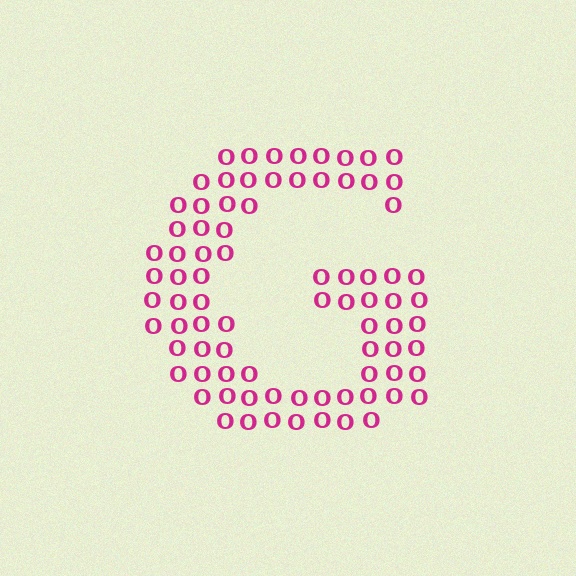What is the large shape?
The large shape is the letter G.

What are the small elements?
The small elements are letter O's.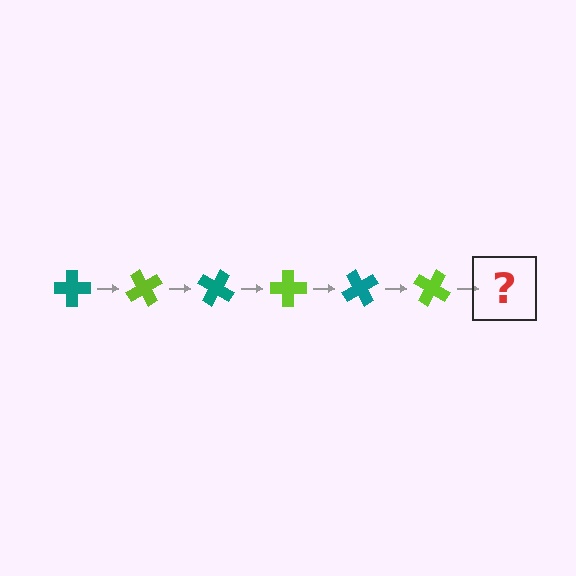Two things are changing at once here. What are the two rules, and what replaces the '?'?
The two rules are that it rotates 60 degrees each step and the color cycles through teal and lime. The '?' should be a teal cross, rotated 360 degrees from the start.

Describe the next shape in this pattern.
It should be a teal cross, rotated 360 degrees from the start.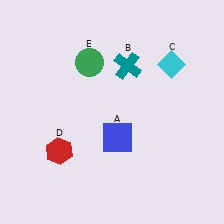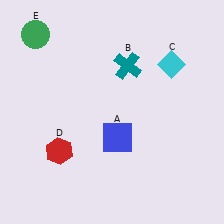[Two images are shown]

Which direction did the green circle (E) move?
The green circle (E) moved left.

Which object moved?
The green circle (E) moved left.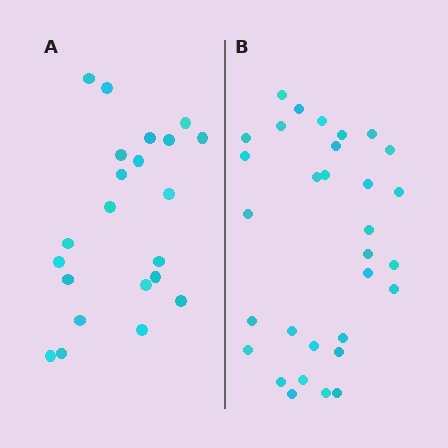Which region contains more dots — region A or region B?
Region B (the right region) has more dots.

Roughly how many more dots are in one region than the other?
Region B has roughly 8 or so more dots than region A.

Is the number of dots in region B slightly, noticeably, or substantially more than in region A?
Region B has noticeably more, but not dramatically so. The ratio is roughly 1.4 to 1.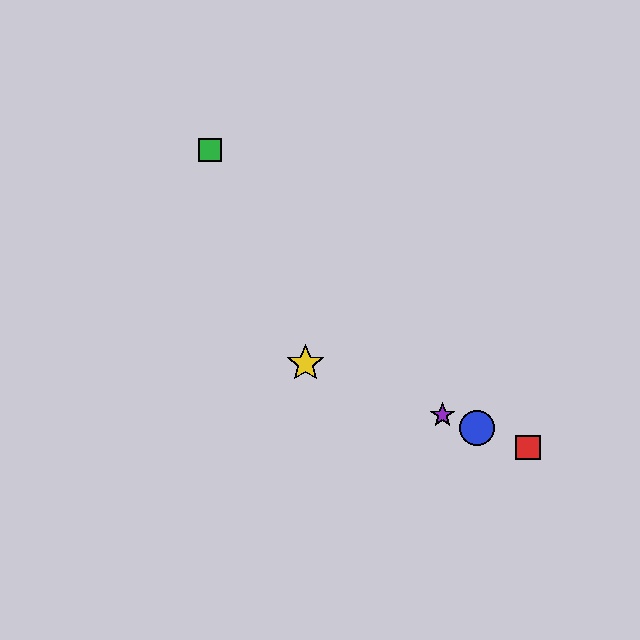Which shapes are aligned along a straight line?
The red square, the blue circle, the yellow star, the purple star are aligned along a straight line.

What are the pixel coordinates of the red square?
The red square is at (528, 447).